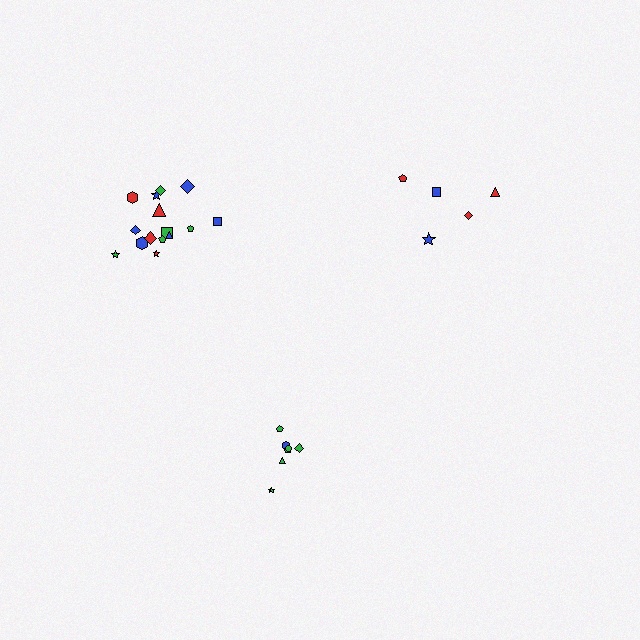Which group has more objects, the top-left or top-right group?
The top-left group.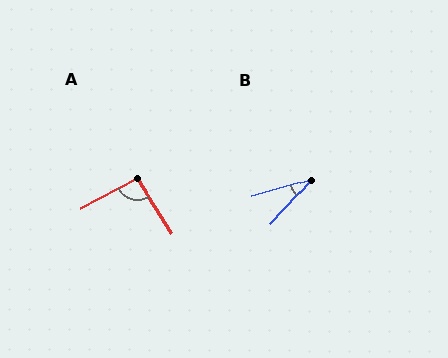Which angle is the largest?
A, at approximately 94 degrees.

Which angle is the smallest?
B, at approximately 32 degrees.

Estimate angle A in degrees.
Approximately 94 degrees.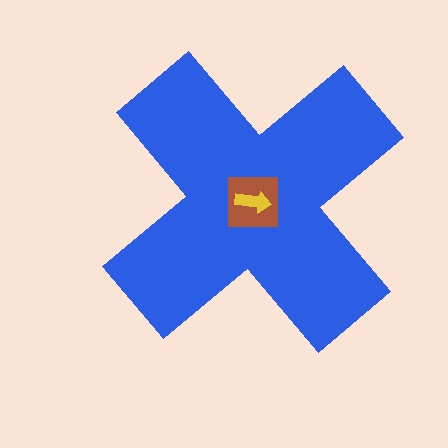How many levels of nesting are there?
3.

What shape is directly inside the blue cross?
The brown square.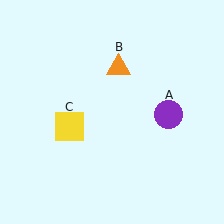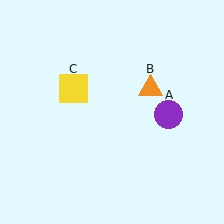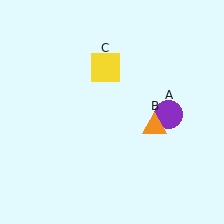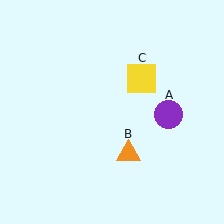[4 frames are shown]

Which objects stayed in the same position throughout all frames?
Purple circle (object A) remained stationary.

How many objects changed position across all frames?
2 objects changed position: orange triangle (object B), yellow square (object C).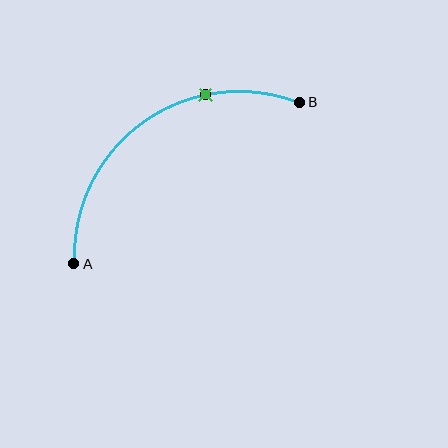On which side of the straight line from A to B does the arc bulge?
The arc bulges above and to the left of the straight line connecting A and B.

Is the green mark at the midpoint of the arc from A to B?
No. The green mark lies on the arc but is closer to endpoint B. The arc midpoint would be at the point on the curve equidistant along the arc from both A and B.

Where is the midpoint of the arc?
The arc midpoint is the point on the curve farthest from the straight line joining A and B. It sits above and to the left of that line.